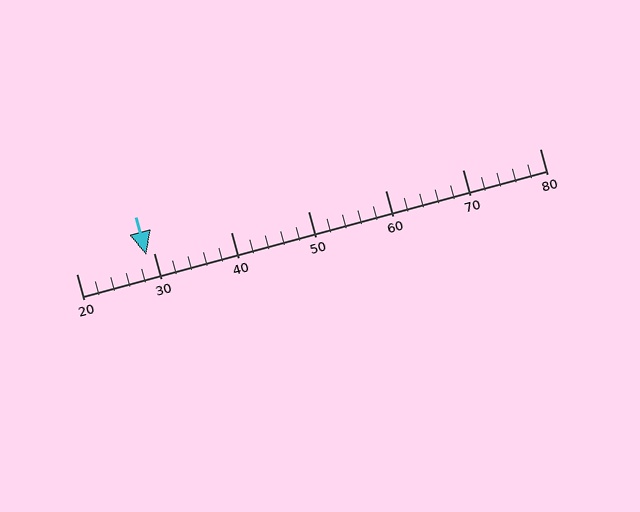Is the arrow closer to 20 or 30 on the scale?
The arrow is closer to 30.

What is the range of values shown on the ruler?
The ruler shows values from 20 to 80.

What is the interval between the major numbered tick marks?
The major tick marks are spaced 10 units apart.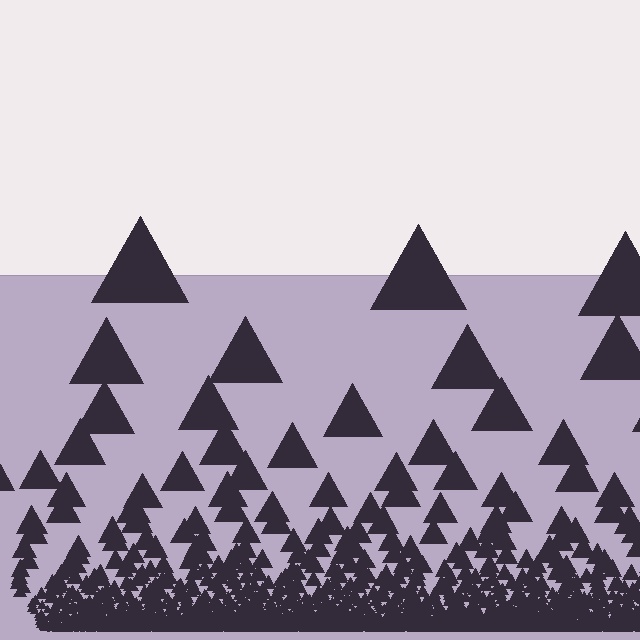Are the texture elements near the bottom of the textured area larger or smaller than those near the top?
Smaller. The gradient is inverted — elements near the bottom are smaller and denser.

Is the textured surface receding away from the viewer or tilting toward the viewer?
The surface appears to tilt toward the viewer. Texture elements get larger and sparser toward the top.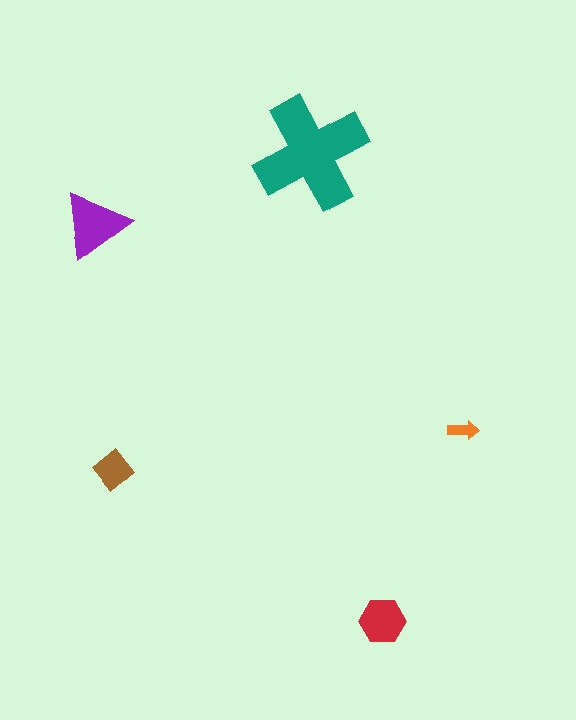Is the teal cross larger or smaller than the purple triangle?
Larger.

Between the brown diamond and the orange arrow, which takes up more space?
The brown diamond.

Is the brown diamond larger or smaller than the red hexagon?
Smaller.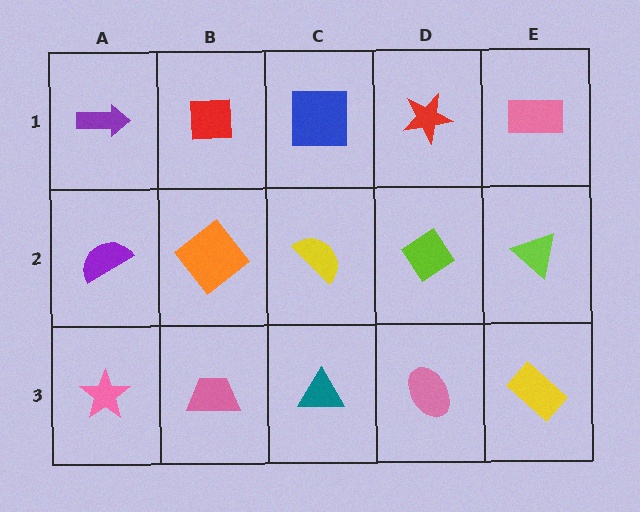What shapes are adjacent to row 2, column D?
A red star (row 1, column D), a pink ellipse (row 3, column D), a yellow semicircle (row 2, column C), a lime triangle (row 2, column E).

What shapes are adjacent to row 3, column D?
A lime diamond (row 2, column D), a teal triangle (row 3, column C), a yellow rectangle (row 3, column E).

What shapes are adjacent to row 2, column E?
A pink rectangle (row 1, column E), a yellow rectangle (row 3, column E), a lime diamond (row 2, column D).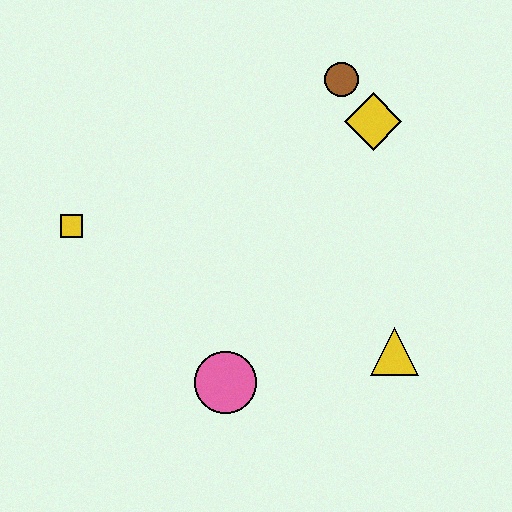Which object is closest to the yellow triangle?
The pink circle is closest to the yellow triangle.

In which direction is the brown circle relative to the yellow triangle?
The brown circle is above the yellow triangle.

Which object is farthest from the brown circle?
The pink circle is farthest from the brown circle.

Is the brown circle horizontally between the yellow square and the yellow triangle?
Yes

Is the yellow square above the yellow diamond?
No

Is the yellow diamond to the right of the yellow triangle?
No